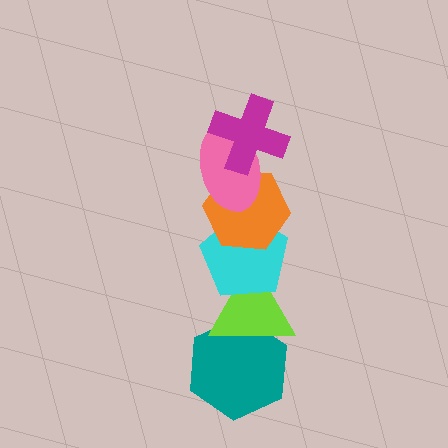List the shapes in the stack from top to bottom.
From top to bottom: the magenta cross, the pink ellipse, the orange hexagon, the cyan pentagon, the lime triangle, the teal hexagon.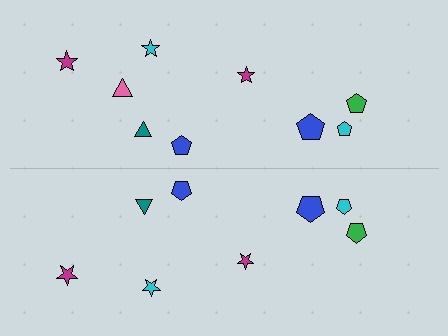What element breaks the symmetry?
A pink triangle is missing from the bottom side.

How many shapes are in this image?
There are 17 shapes in this image.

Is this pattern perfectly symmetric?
No, the pattern is not perfectly symmetric. A pink triangle is missing from the bottom side.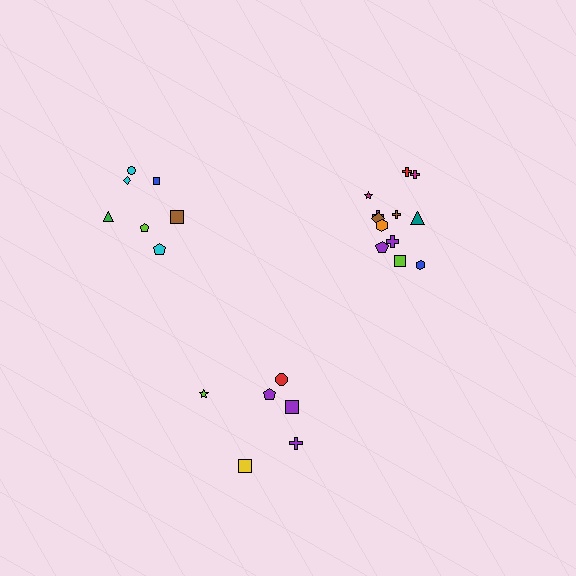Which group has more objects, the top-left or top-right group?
The top-right group.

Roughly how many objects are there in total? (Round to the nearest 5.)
Roughly 25 objects in total.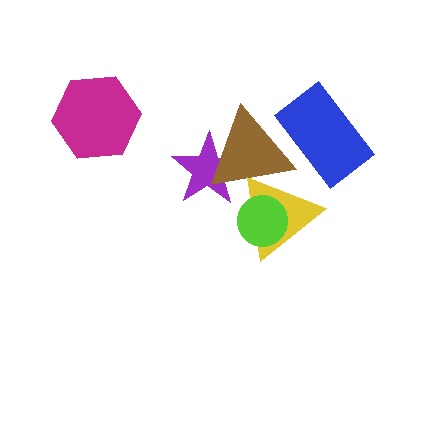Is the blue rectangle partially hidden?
No, no other shape covers it.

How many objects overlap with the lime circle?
1 object overlaps with the lime circle.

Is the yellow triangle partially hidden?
Yes, it is partially covered by another shape.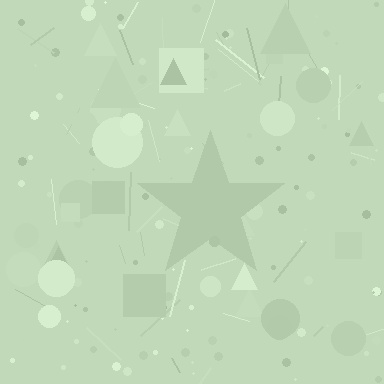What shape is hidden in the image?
A star is hidden in the image.